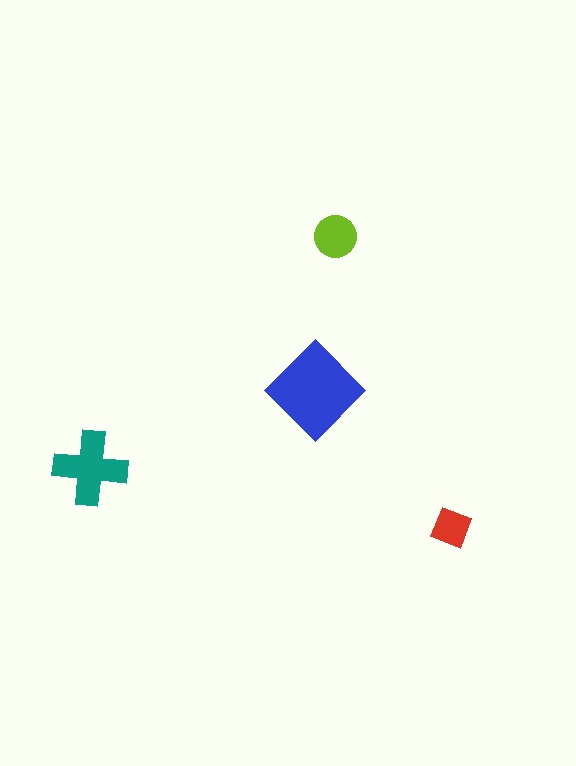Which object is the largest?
The blue diamond.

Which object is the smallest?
The red square.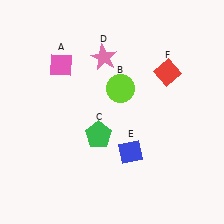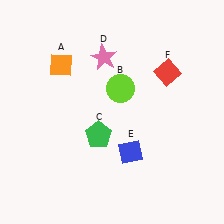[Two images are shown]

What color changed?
The diamond (A) changed from pink in Image 1 to orange in Image 2.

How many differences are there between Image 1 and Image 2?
There is 1 difference between the two images.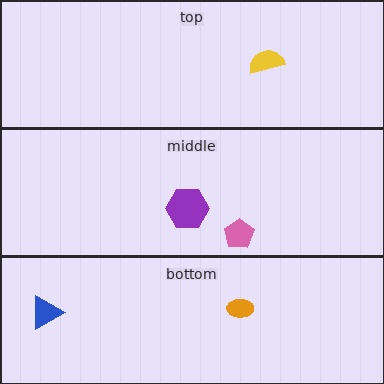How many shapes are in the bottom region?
2.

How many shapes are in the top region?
1.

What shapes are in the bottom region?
The blue triangle, the orange ellipse.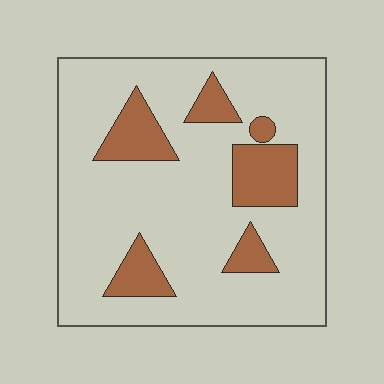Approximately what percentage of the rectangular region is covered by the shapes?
Approximately 20%.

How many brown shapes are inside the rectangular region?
6.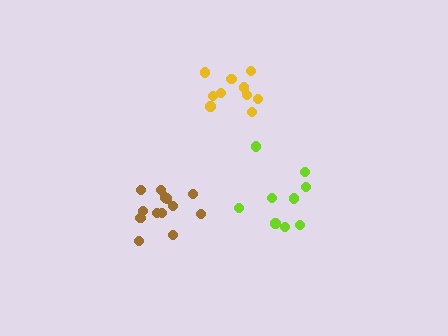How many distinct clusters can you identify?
There are 3 distinct clusters.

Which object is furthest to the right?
The lime cluster is rightmost.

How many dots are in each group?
Group 1: 13 dots, Group 2: 9 dots, Group 3: 10 dots (32 total).